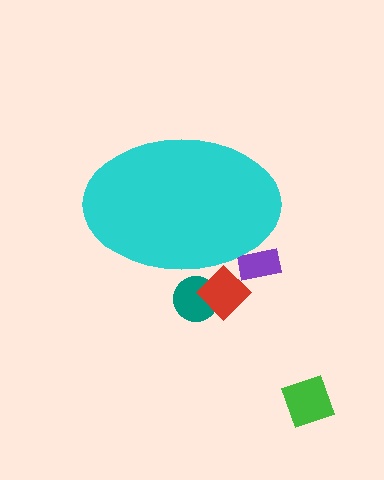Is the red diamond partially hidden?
Yes, the red diamond is partially hidden behind the cyan ellipse.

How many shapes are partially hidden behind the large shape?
3 shapes are partially hidden.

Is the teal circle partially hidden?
Yes, the teal circle is partially hidden behind the cyan ellipse.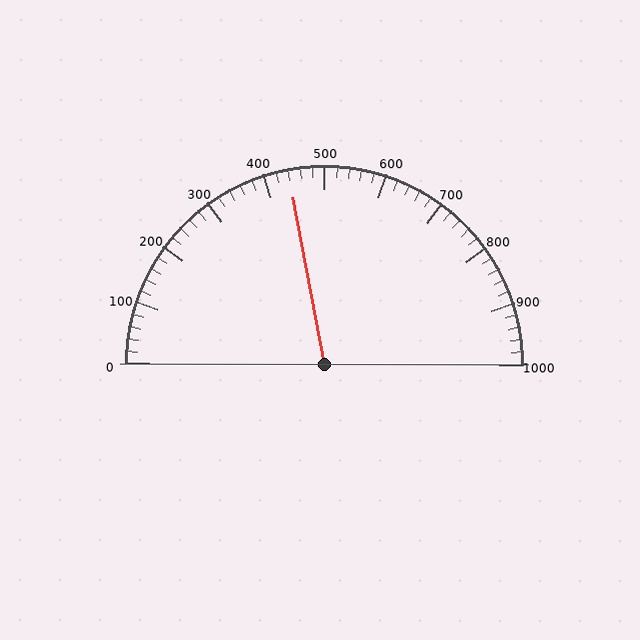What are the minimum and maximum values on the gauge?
The gauge ranges from 0 to 1000.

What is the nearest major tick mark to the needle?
The nearest major tick mark is 400.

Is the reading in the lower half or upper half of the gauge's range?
The reading is in the lower half of the range (0 to 1000).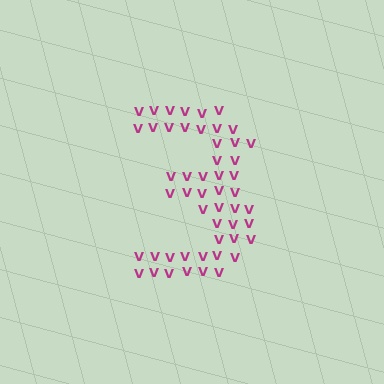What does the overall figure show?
The overall figure shows the digit 3.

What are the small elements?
The small elements are letter V's.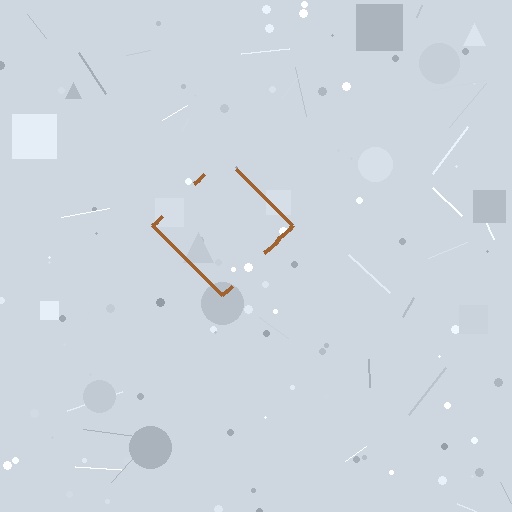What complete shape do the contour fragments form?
The contour fragments form a diamond.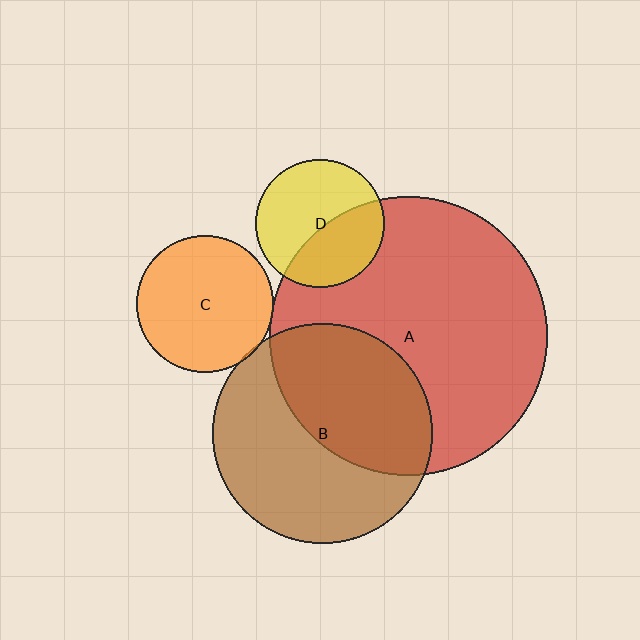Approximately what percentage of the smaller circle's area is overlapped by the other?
Approximately 45%.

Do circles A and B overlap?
Yes.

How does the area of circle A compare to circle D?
Approximately 4.7 times.